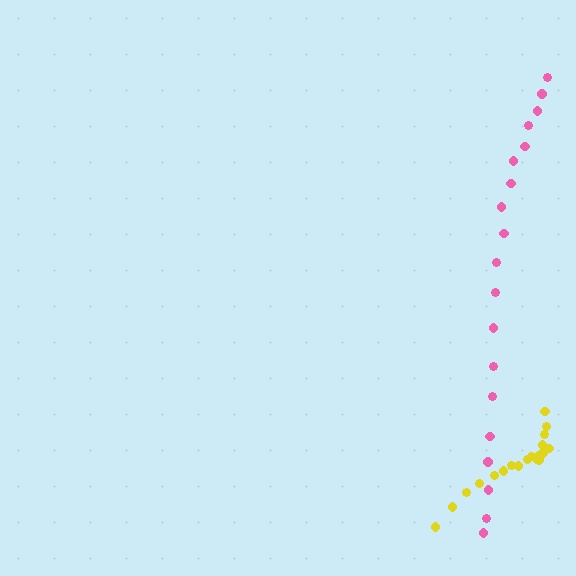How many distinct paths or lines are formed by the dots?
There are 2 distinct paths.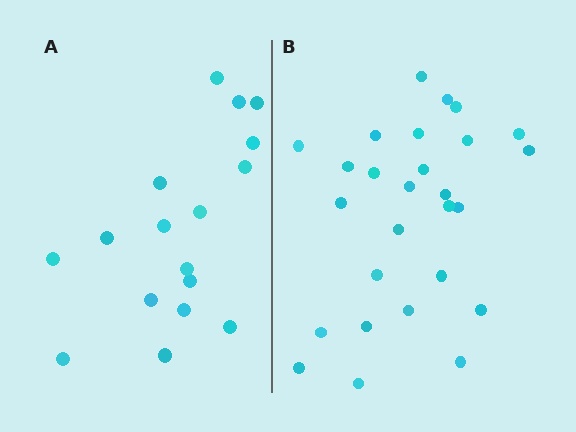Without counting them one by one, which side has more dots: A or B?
Region B (the right region) has more dots.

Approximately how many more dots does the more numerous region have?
Region B has roughly 10 or so more dots than region A.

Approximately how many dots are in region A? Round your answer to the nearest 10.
About 20 dots. (The exact count is 17, which rounds to 20.)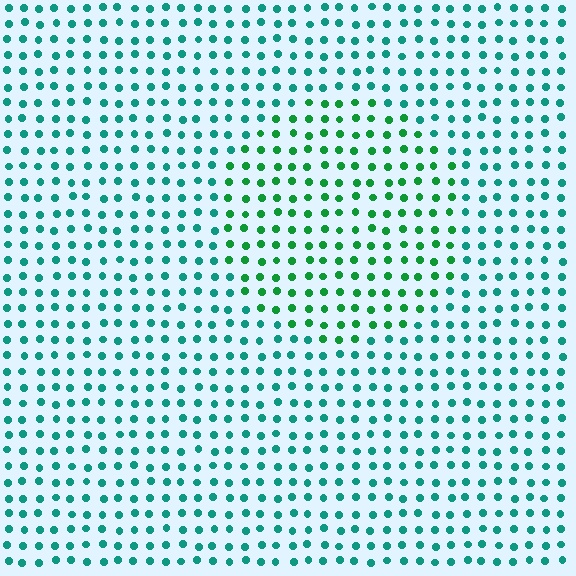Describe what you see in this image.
The image is filled with small teal elements in a uniform arrangement. A circle-shaped region is visible where the elements are tinted to a slightly different hue, forming a subtle color boundary.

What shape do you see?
I see a circle.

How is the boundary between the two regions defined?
The boundary is defined purely by a slight shift in hue (about 34 degrees). Spacing, size, and orientation are identical on both sides.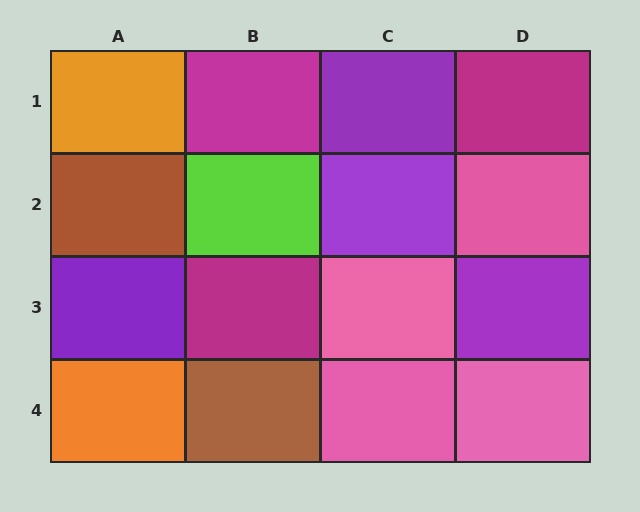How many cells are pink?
4 cells are pink.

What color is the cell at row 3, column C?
Pink.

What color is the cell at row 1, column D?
Magenta.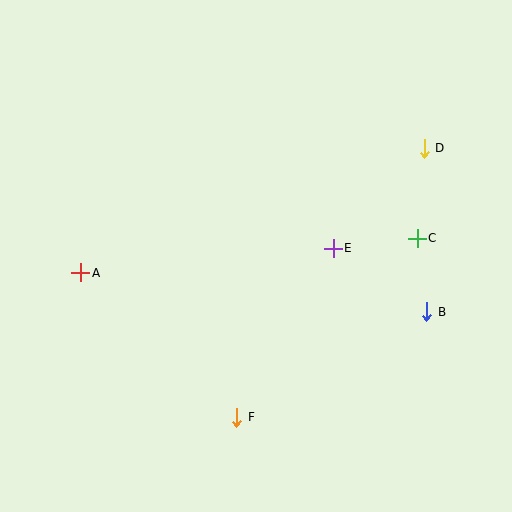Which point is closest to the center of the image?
Point E at (333, 248) is closest to the center.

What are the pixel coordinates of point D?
Point D is at (424, 148).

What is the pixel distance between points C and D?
The distance between C and D is 90 pixels.